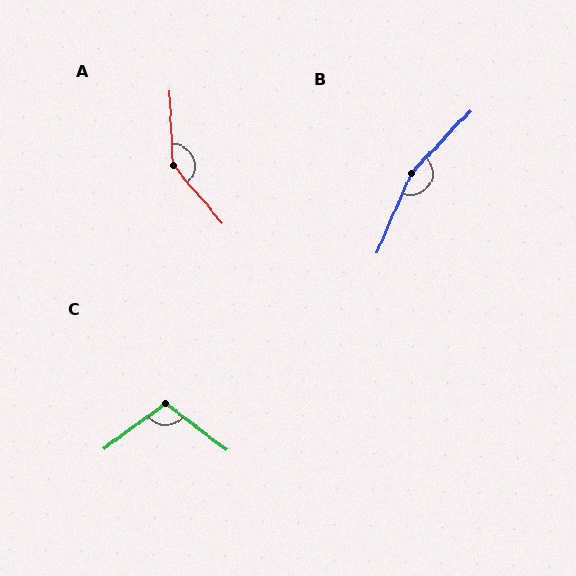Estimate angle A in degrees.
Approximately 142 degrees.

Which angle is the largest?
B, at approximately 159 degrees.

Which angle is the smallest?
C, at approximately 106 degrees.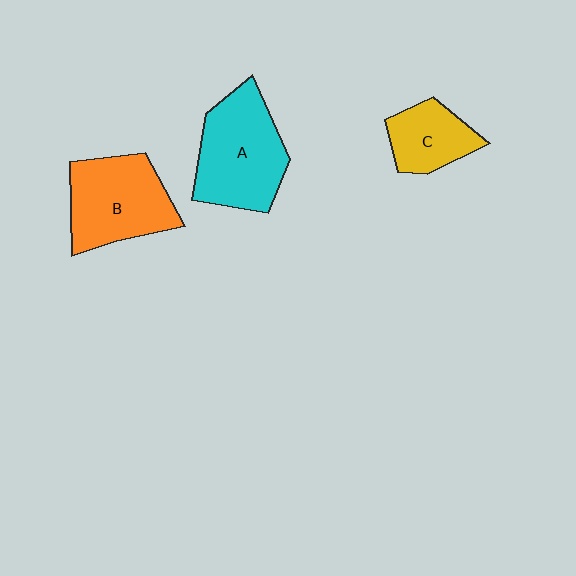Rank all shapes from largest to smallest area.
From largest to smallest: A (cyan), B (orange), C (yellow).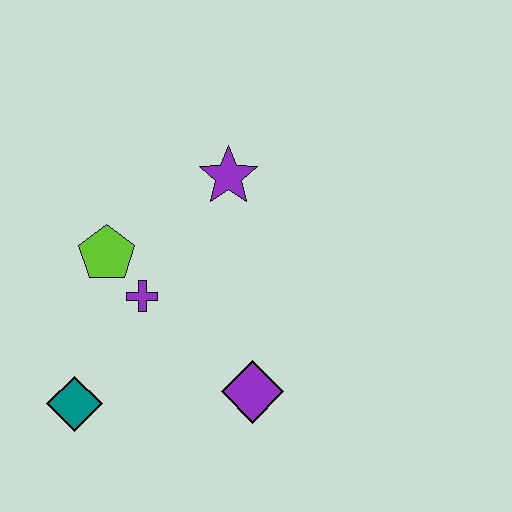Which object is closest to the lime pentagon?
The purple cross is closest to the lime pentagon.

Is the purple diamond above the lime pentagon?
No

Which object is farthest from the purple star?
The teal diamond is farthest from the purple star.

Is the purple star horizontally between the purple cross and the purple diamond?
Yes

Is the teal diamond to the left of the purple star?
Yes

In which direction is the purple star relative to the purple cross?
The purple star is above the purple cross.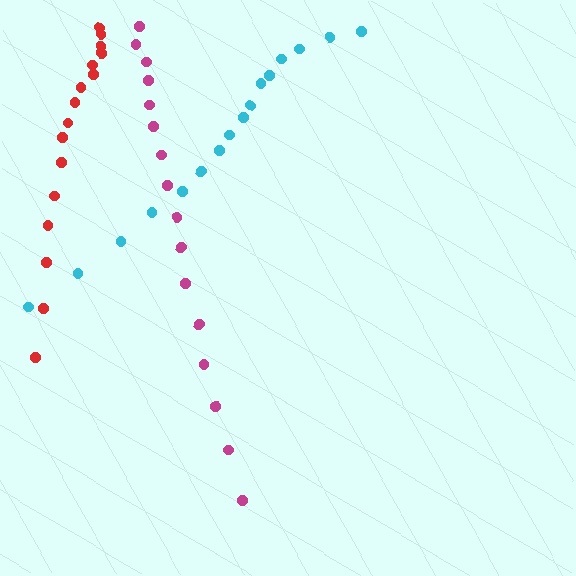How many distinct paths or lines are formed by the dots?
There are 3 distinct paths.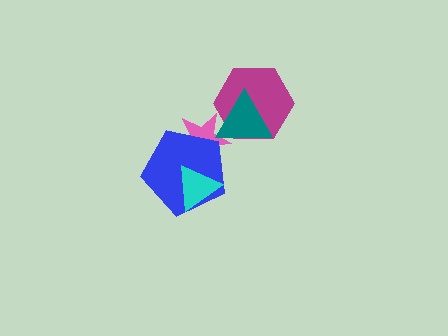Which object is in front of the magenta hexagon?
The teal triangle is in front of the magenta hexagon.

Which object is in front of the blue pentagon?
The cyan triangle is in front of the blue pentagon.